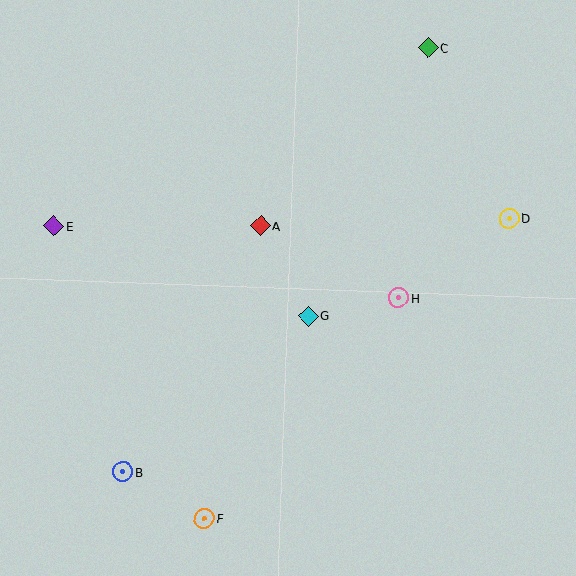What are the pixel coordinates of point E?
Point E is at (54, 226).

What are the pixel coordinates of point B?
Point B is at (123, 472).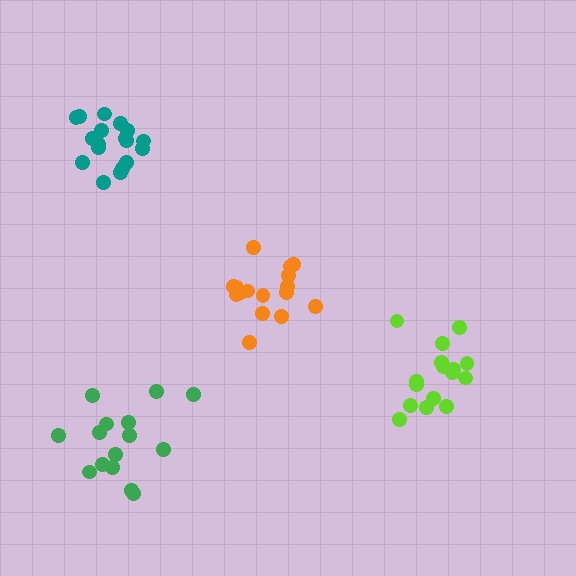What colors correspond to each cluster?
The clusters are colored: orange, green, lime, teal.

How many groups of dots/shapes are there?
There are 4 groups.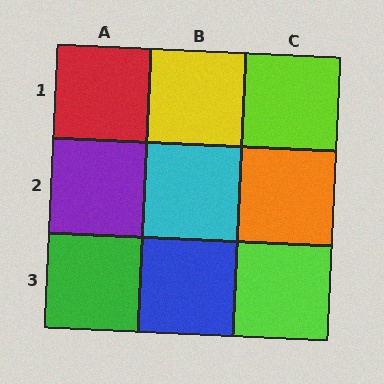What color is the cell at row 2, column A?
Purple.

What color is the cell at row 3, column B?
Blue.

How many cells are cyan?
1 cell is cyan.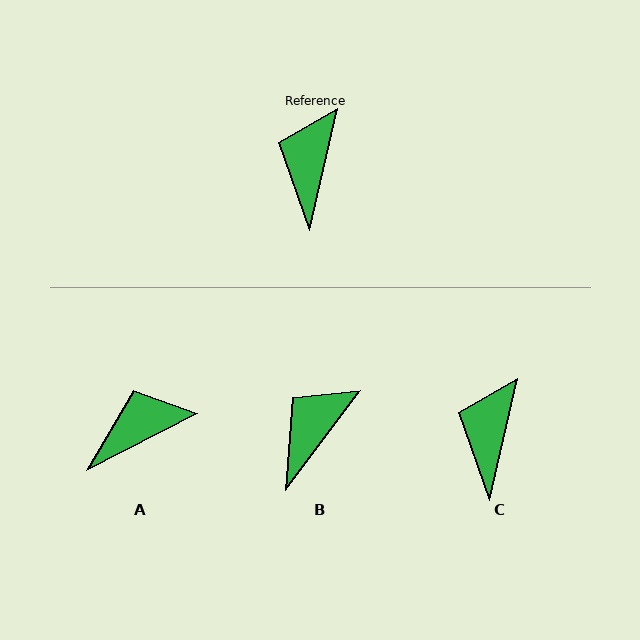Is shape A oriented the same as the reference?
No, it is off by about 50 degrees.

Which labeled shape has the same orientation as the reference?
C.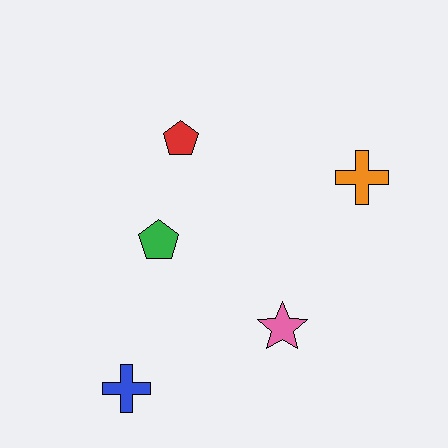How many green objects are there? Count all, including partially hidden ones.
There is 1 green object.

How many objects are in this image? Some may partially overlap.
There are 5 objects.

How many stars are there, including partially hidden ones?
There is 1 star.